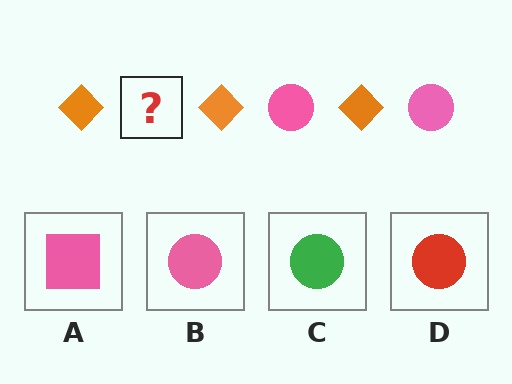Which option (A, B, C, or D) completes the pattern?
B.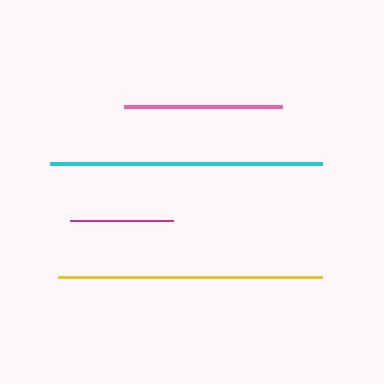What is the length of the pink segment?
The pink segment is approximately 159 pixels long.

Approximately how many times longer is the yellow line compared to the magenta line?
The yellow line is approximately 2.6 times the length of the magenta line.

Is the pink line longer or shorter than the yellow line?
The yellow line is longer than the pink line.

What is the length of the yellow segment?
The yellow segment is approximately 264 pixels long.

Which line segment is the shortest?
The magenta line is the shortest at approximately 103 pixels.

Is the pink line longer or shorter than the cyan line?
The cyan line is longer than the pink line.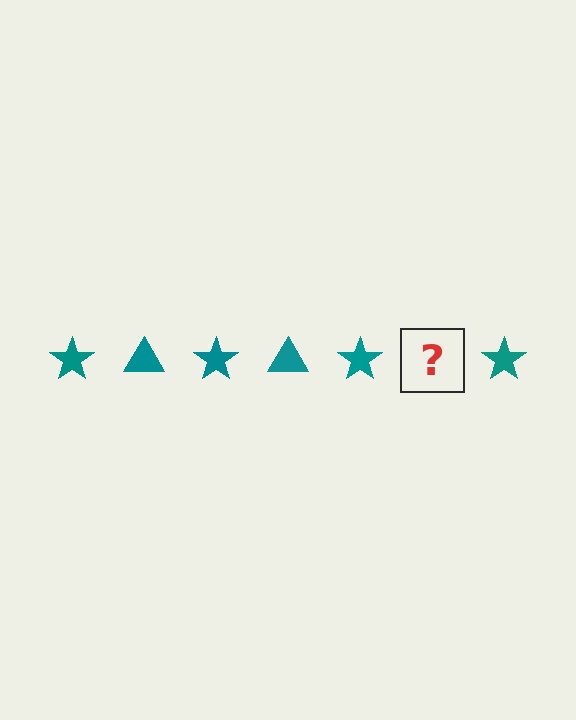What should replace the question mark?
The question mark should be replaced with a teal triangle.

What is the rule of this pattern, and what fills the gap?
The rule is that the pattern cycles through star, triangle shapes in teal. The gap should be filled with a teal triangle.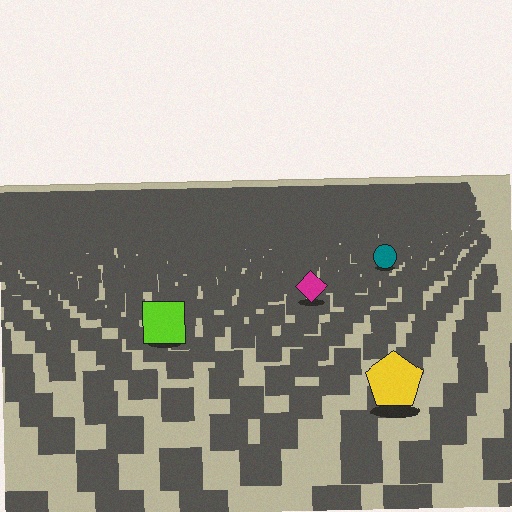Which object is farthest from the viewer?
The teal circle is farthest from the viewer. It appears smaller and the ground texture around it is denser.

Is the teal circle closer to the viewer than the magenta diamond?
No. The magenta diamond is closer — you can tell from the texture gradient: the ground texture is coarser near it.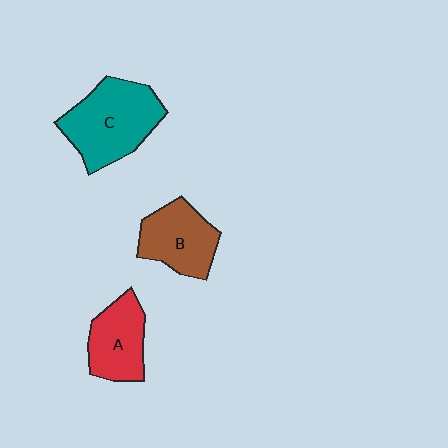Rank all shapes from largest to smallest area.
From largest to smallest: C (teal), B (brown), A (red).